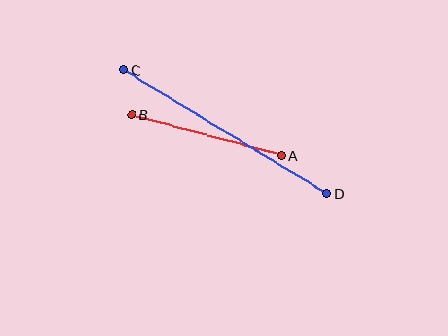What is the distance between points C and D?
The distance is approximately 238 pixels.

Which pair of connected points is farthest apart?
Points C and D are farthest apart.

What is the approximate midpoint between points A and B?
The midpoint is at approximately (207, 135) pixels.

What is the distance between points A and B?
The distance is approximately 155 pixels.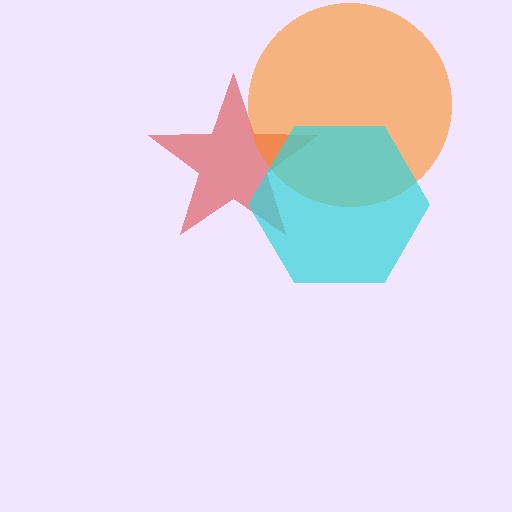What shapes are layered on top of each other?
The layered shapes are: a red star, an orange circle, a cyan hexagon.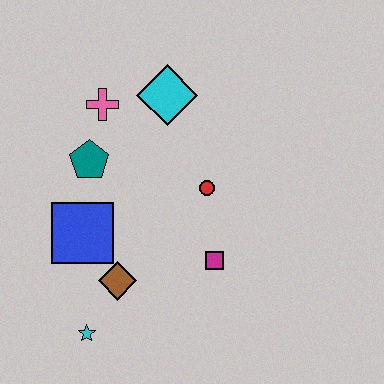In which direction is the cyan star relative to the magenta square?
The cyan star is to the left of the magenta square.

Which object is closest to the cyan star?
The brown diamond is closest to the cyan star.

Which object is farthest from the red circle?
The cyan star is farthest from the red circle.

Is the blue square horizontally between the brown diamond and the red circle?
No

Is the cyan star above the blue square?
No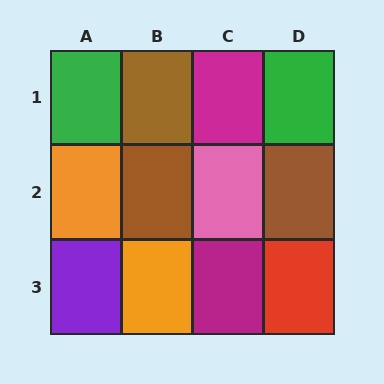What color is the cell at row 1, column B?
Brown.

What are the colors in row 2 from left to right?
Orange, brown, pink, brown.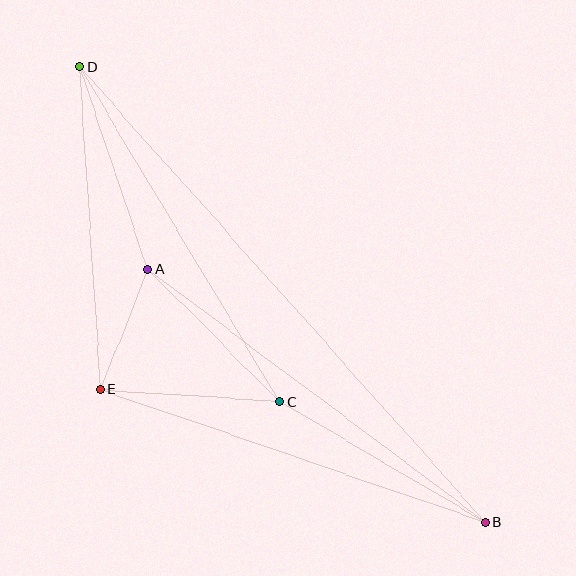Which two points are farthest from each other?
Points B and D are farthest from each other.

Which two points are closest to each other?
Points A and E are closest to each other.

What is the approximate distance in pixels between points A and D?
The distance between A and D is approximately 213 pixels.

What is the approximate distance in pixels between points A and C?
The distance between A and C is approximately 187 pixels.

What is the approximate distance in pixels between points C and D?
The distance between C and D is approximately 390 pixels.